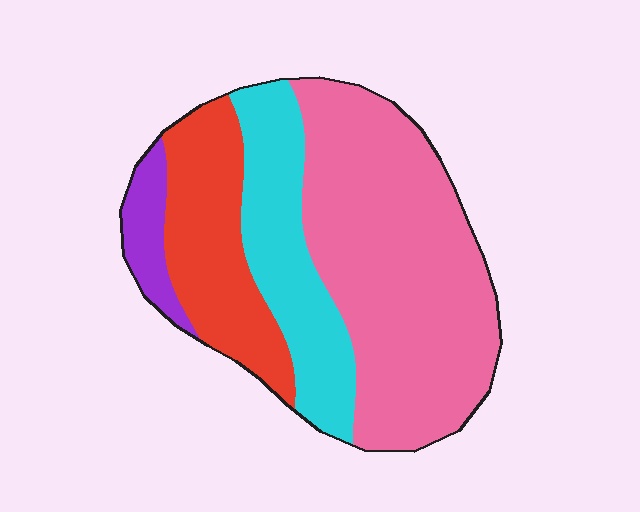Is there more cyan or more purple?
Cyan.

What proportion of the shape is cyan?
Cyan takes up about one fifth (1/5) of the shape.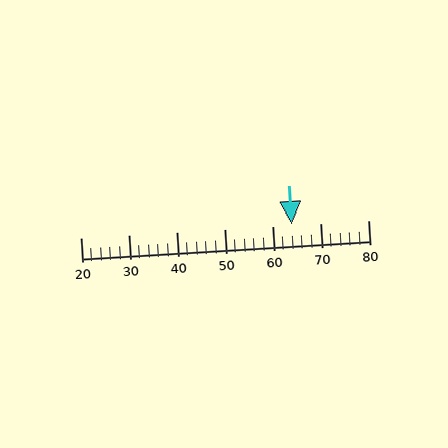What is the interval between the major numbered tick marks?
The major tick marks are spaced 10 units apart.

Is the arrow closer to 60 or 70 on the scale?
The arrow is closer to 60.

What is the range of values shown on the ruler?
The ruler shows values from 20 to 80.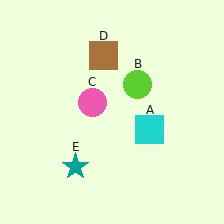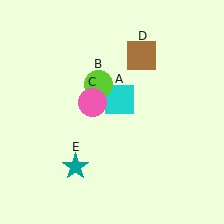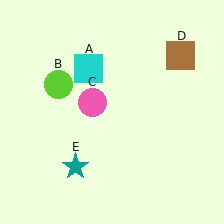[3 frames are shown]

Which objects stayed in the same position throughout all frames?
Pink circle (object C) and teal star (object E) remained stationary.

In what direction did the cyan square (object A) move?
The cyan square (object A) moved up and to the left.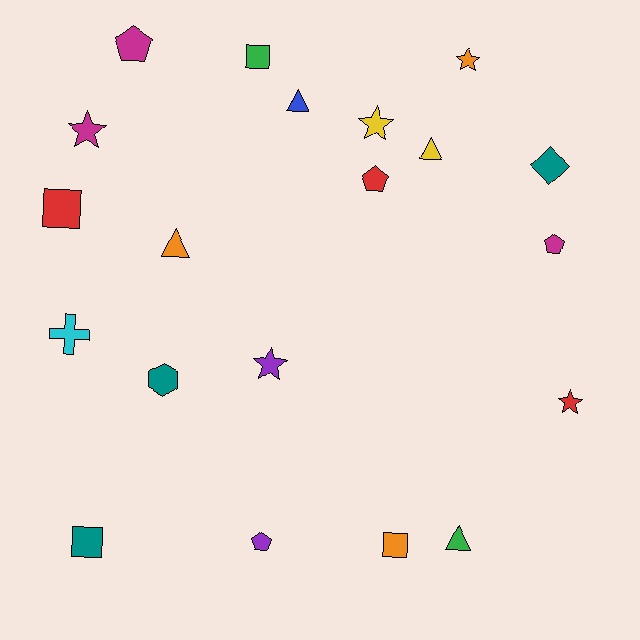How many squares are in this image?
There are 4 squares.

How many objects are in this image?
There are 20 objects.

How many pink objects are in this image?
There are no pink objects.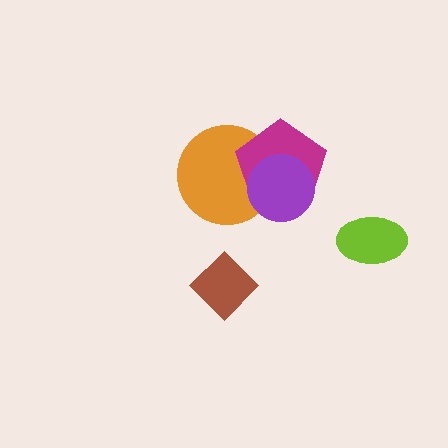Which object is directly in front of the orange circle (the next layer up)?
The magenta pentagon is directly in front of the orange circle.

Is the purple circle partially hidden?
No, no other shape covers it.